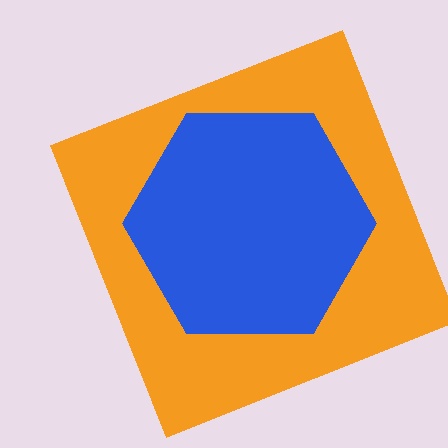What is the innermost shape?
The blue hexagon.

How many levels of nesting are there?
2.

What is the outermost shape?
The orange square.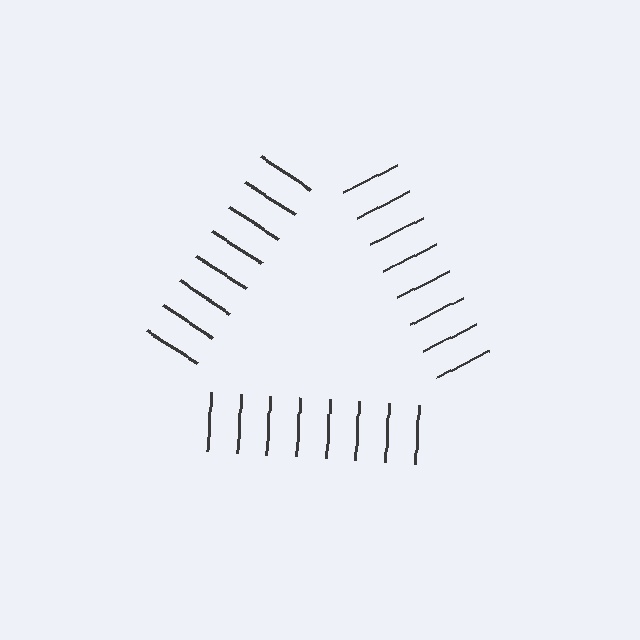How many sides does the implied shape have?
3 sides — the line-ends trace a triangle.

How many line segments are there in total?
24 — 8 along each of the 3 edges.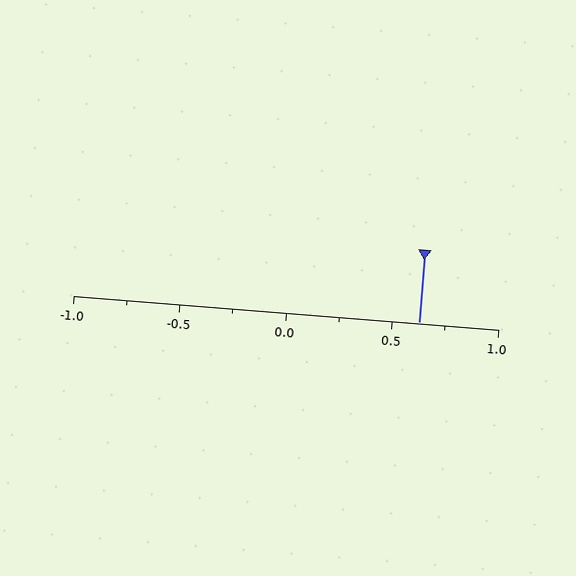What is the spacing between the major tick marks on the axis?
The major ticks are spaced 0.5 apart.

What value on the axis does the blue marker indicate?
The marker indicates approximately 0.62.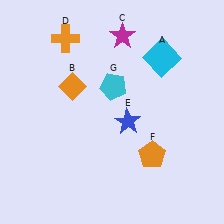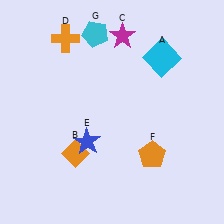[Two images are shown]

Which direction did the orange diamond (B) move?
The orange diamond (B) moved down.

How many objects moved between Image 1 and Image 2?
3 objects moved between the two images.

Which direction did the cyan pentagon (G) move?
The cyan pentagon (G) moved up.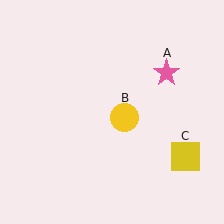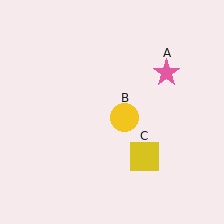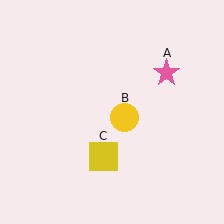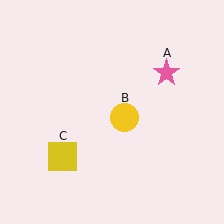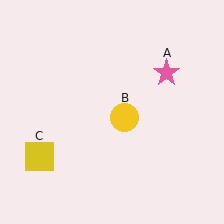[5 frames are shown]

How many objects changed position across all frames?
1 object changed position: yellow square (object C).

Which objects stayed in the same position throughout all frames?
Pink star (object A) and yellow circle (object B) remained stationary.